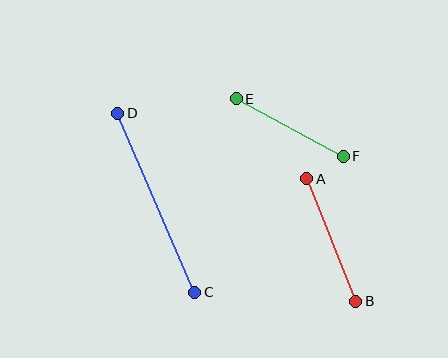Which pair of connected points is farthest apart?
Points C and D are farthest apart.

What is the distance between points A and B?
The distance is approximately 132 pixels.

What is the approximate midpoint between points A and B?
The midpoint is at approximately (331, 240) pixels.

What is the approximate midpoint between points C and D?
The midpoint is at approximately (156, 203) pixels.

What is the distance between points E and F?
The distance is approximately 122 pixels.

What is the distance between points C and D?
The distance is approximately 195 pixels.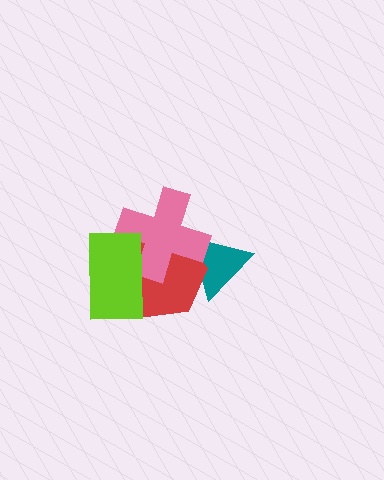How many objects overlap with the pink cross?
3 objects overlap with the pink cross.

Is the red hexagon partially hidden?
Yes, it is partially covered by another shape.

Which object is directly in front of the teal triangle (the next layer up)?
The red hexagon is directly in front of the teal triangle.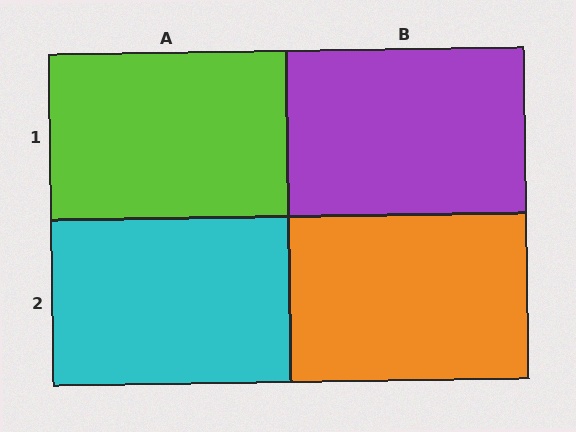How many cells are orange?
1 cell is orange.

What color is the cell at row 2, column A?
Cyan.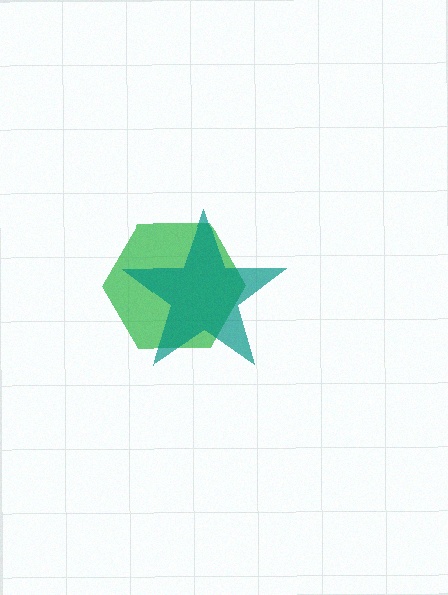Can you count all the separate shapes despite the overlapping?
Yes, there are 2 separate shapes.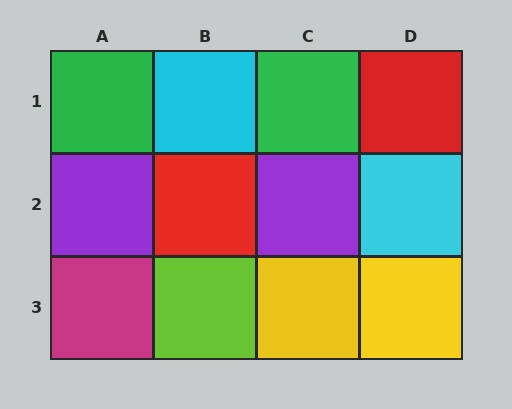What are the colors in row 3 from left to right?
Magenta, lime, yellow, yellow.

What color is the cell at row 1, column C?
Green.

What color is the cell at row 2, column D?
Cyan.